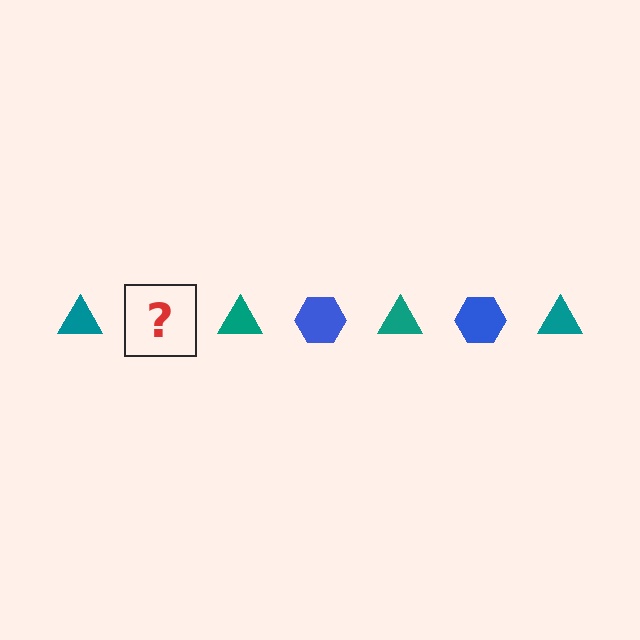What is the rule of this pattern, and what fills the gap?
The rule is that the pattern alternates between teal triangle and blue hexagon. The gap should be filled with a blue hexagon.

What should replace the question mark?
The question mark should be replaced with a blue hexagon.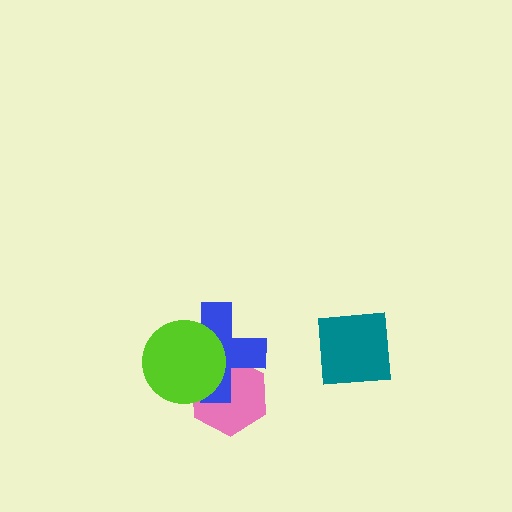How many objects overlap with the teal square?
0 objects overlap with the teal square.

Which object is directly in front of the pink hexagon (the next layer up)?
The blue cross is directly in front of the pink hexagon.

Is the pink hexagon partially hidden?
Yes, it is partially covered by another shape.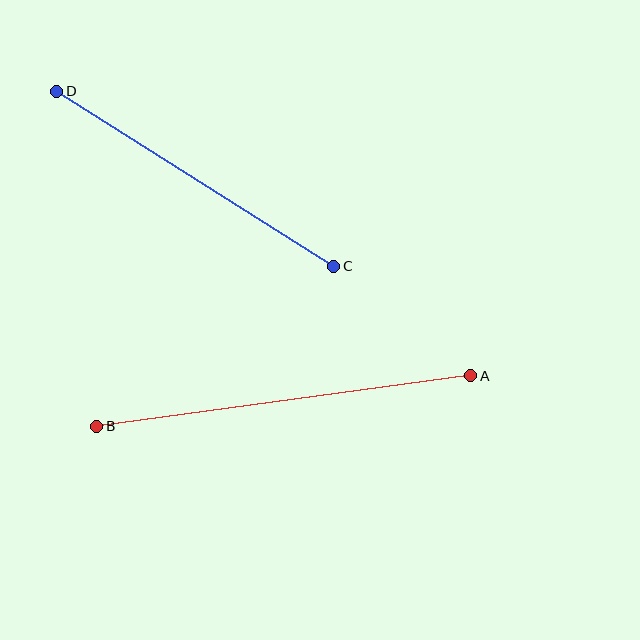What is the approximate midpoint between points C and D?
The midpoint is at approximately (195, 179) pixels.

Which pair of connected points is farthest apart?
Points A and B are farthest apart.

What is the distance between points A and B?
The distance is approximately 377 pixels.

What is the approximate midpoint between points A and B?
The midpoint is at approximately (284, 401) pixels.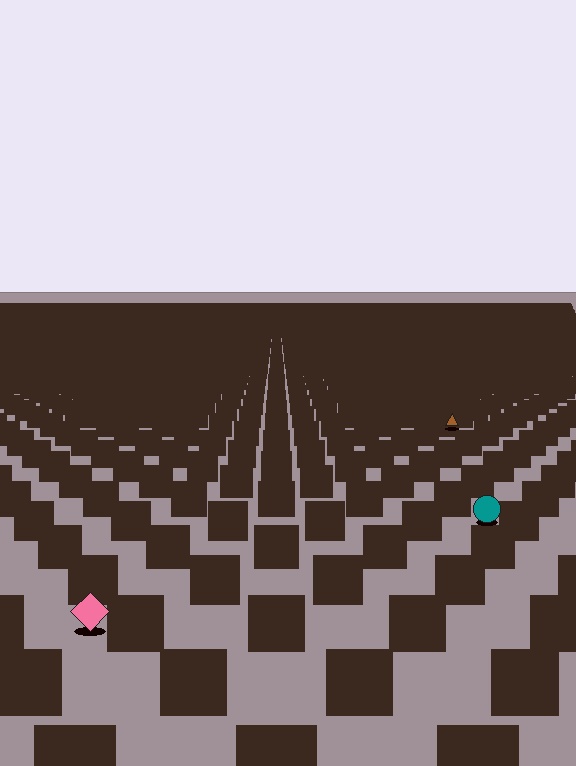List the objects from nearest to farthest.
From nearest to farthest: the pink diamond, the teal circle, the brown triangle.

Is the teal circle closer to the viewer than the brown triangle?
Yes. The teal circle is closer — you can tell from the texture gradient: the ground texture is coarser near it.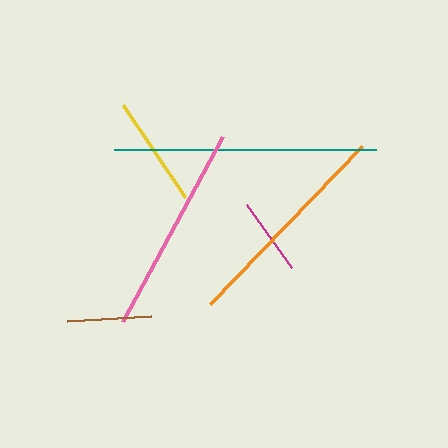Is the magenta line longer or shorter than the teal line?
The teal line is longer than the magenta line.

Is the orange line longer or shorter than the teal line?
The teal line is longer than the orange line.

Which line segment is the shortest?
The magenta line is the shortest at approximately 77 pixels.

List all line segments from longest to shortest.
From longest to shortest: teal, orange, pink, yellow, brown, magenta.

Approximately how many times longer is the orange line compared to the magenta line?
The orange line is approximately 2.8 times the length of the magenta line.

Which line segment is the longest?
The teal line is the longest at approximately 262 pixels.